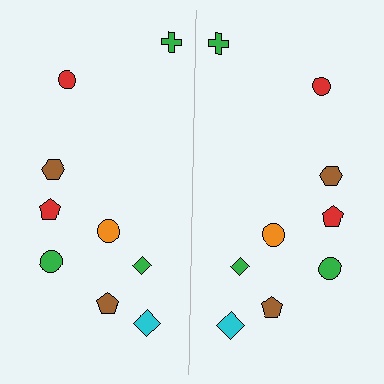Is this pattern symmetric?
Yes, this pattern has bilateral (reflection) symmetry.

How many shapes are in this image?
There are 18 shapes in this image.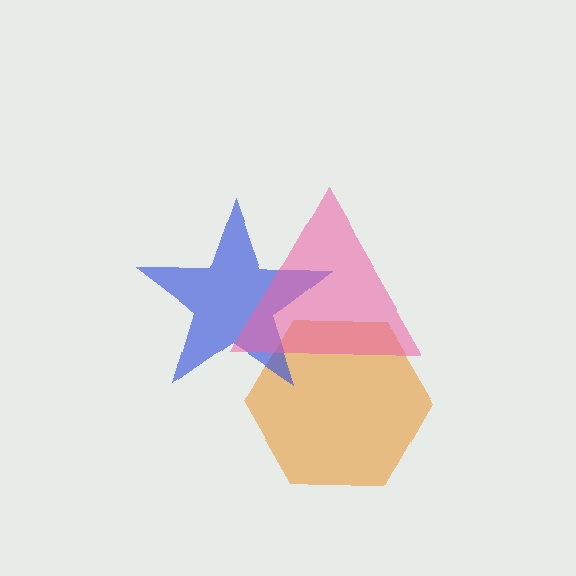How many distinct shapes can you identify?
There are 3 distinct shapes: an orange hexagon, a blue star, a pink triangle.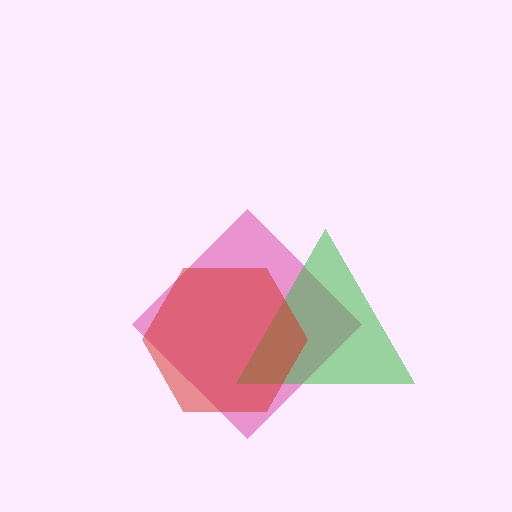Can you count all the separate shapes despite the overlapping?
Yes, there are 3 separate shapes.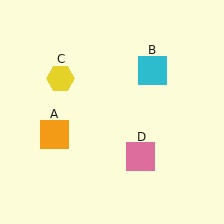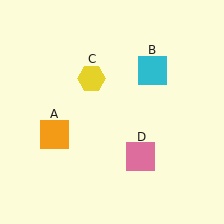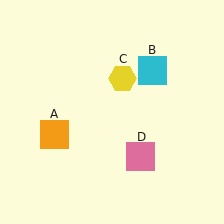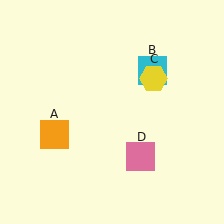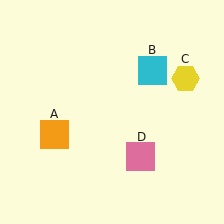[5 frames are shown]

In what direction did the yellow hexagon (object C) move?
The yellow hexagon (object C) moved right.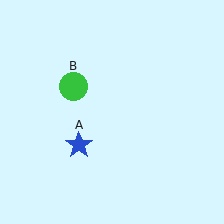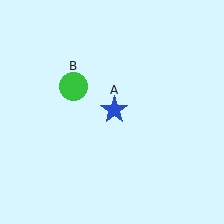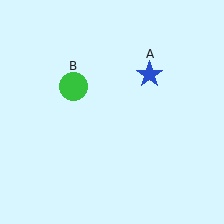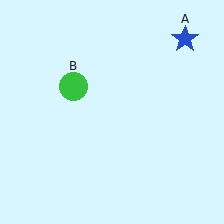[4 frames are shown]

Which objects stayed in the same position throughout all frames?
Green circle (object B) remained stationary.